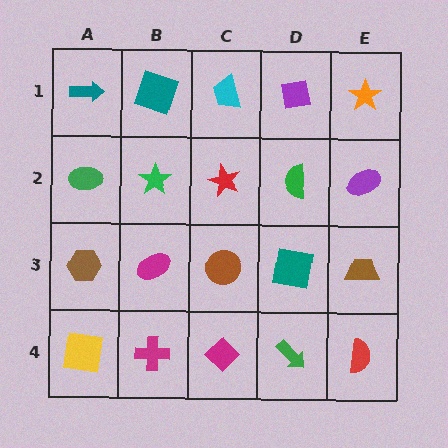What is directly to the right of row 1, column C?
A purple square.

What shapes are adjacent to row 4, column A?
A brown hexagon (row 3, column A), a magenta cross (row 4, column B).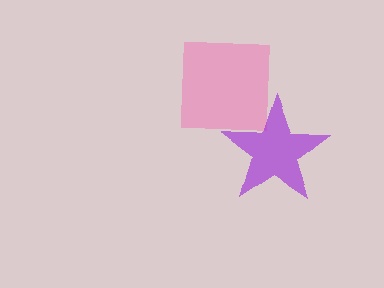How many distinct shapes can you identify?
There are 2 distinct shapes: a pink square, a purple star.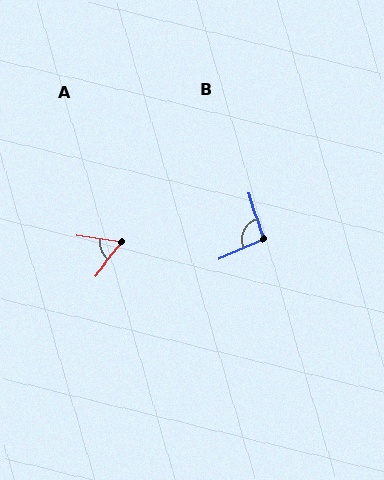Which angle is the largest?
B, at approximately 97 degrees.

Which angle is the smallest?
A, at approximately 60 degrees.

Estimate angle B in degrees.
Approximately 97 degrees.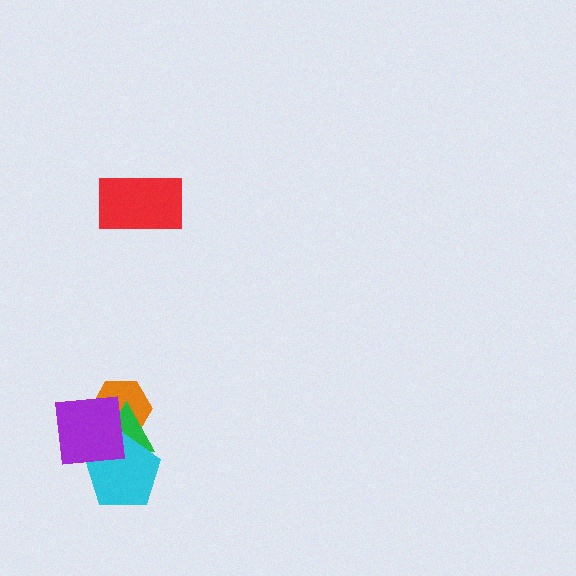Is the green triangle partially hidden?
Yes, it is partially covered by another shape.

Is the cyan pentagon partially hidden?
Yes, it is partially covered by another shape.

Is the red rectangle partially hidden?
No, no other shape covers it.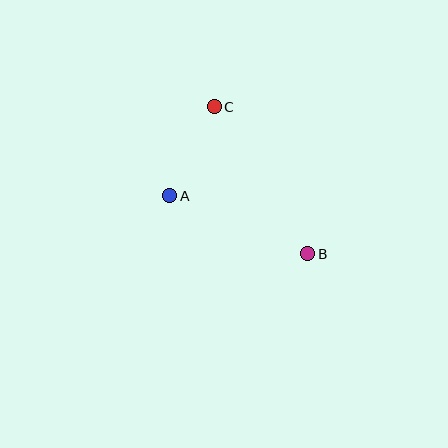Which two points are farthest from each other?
Points B and C are farthest from each other.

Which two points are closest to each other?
Points A and C are closest to each other.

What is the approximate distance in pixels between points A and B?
The distance between A and B is approximately 150 pixels.